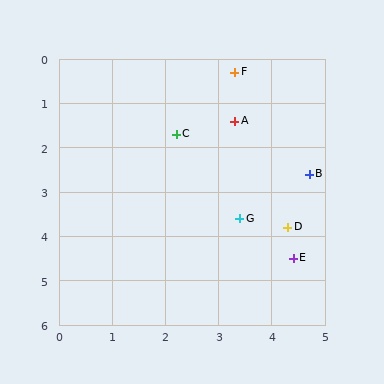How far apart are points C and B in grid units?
Points C and B are about 2.7 grid units apart.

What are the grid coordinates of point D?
Point D is at approximately (4.3, 3.8).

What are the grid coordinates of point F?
Point F is at approximately (3.3, 0.3).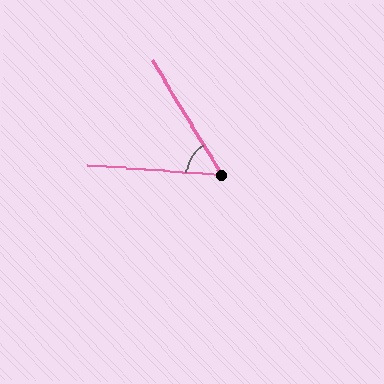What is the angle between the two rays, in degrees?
Approximately 55 degrees.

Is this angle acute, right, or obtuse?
It is acute.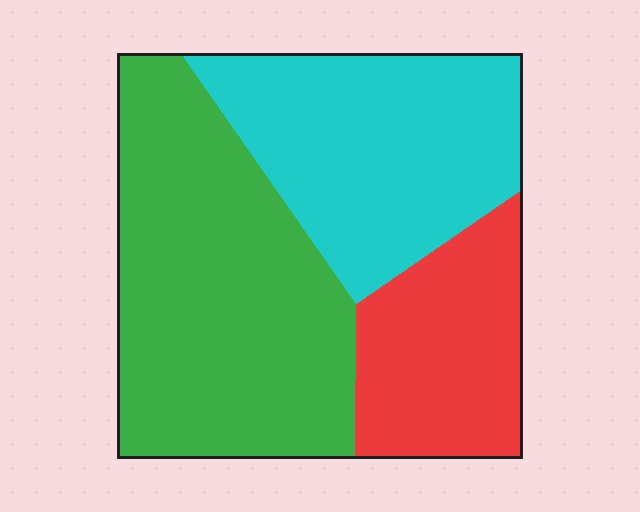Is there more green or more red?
Green.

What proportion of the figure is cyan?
Cyan takes up between a quarter and a half of the figure.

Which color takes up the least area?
Red, at roughly 20%.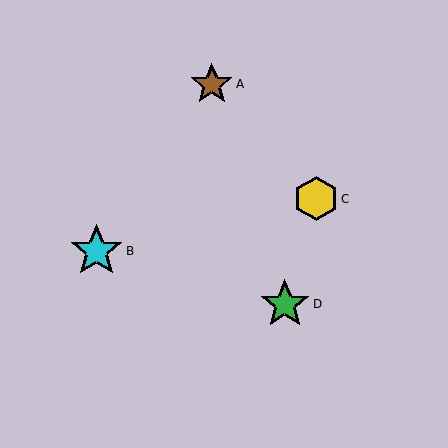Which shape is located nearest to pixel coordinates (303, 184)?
The yellow hexagon (labeled C) at (316, 199) is nearest to that location.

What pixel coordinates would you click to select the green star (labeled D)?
Click at (285, 304) to select the green star D.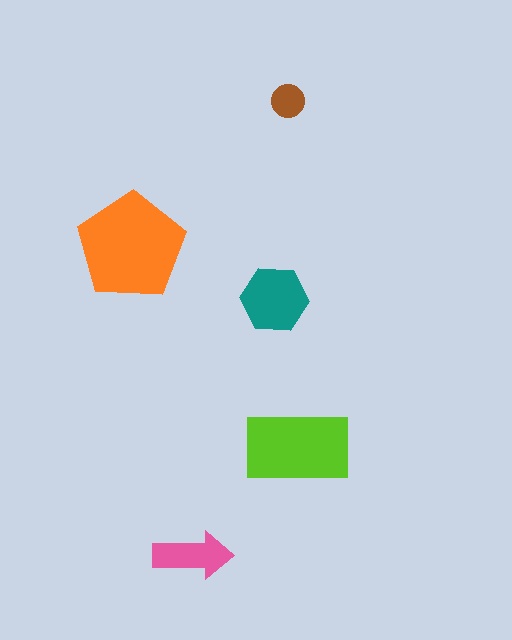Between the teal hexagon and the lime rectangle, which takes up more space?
The lime rectangle.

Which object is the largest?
The orange pentagon.